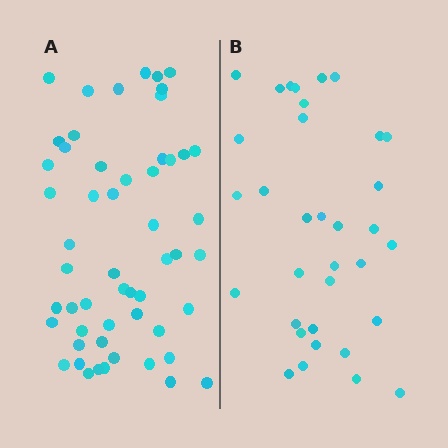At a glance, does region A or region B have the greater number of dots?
Region A (the left region) has more dots.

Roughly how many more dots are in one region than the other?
Region A has approximately 20 more dots than region B.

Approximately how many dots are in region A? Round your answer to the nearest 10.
About 50 dots. (The exact count is 54, which rounds to 50.)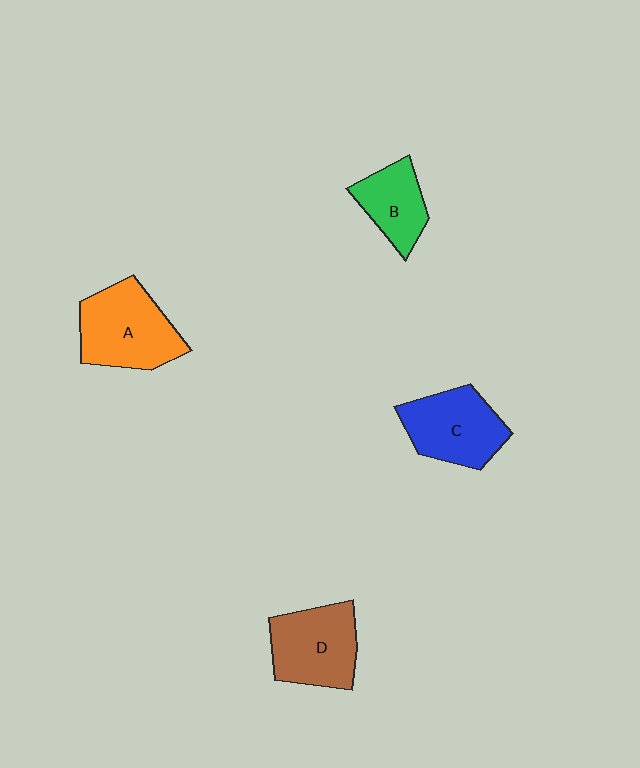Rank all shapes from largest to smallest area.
From largest to smallest: A (orange), D (brown), C (blue), B (green).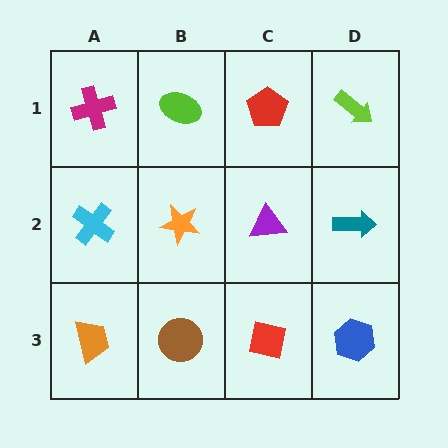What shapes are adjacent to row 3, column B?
An orange star (row 2, column B), an orange trapezoid (row 3, column A), a red square (row 3, column C).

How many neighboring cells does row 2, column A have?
3.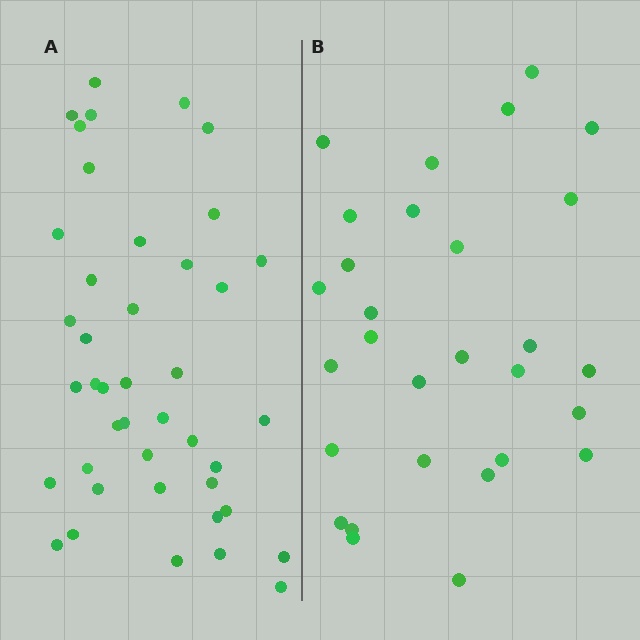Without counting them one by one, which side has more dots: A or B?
Region A (the left region) has more dots.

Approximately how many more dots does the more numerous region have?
Region A has approximately 15 more dots than region B.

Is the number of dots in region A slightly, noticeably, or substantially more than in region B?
Region A has noticeably more, but not dramatically so. The ratio is roughly 1.4 to 1.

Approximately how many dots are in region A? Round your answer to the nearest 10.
About 40 dots. (The exact count is 42, which rounds to 40.)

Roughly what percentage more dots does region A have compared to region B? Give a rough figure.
About 45% more.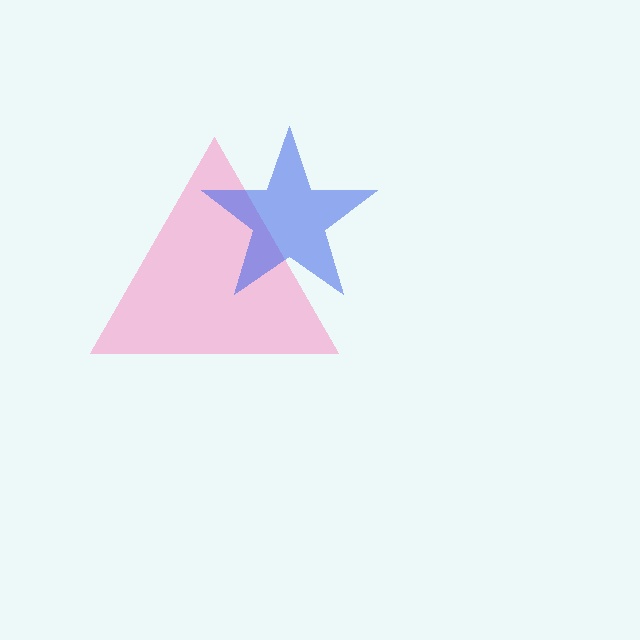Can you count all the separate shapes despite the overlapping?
Yes, there are 2 separate shapes.